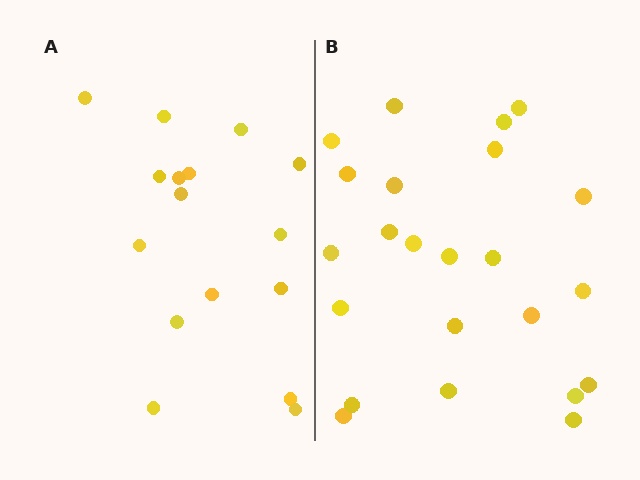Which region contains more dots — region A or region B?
Region B (the right region) has more dots.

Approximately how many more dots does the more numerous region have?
Region B has roughly 8 or so more dots than region A.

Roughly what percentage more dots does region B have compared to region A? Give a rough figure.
About 45% more.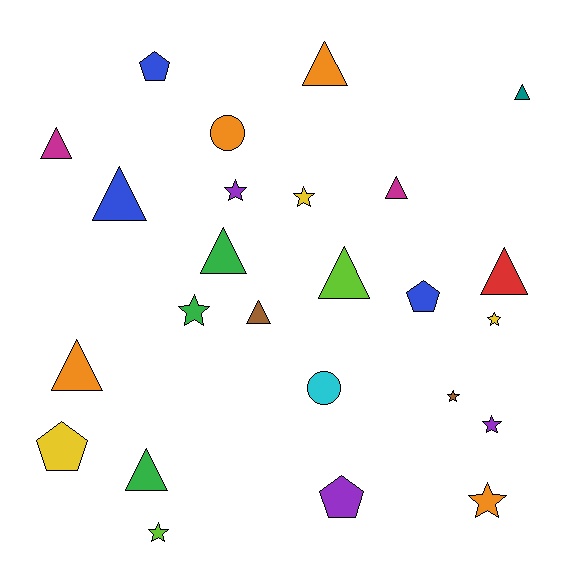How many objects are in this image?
There are 25 objects.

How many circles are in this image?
There are 2 circles.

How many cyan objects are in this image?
There is 1 cyan object.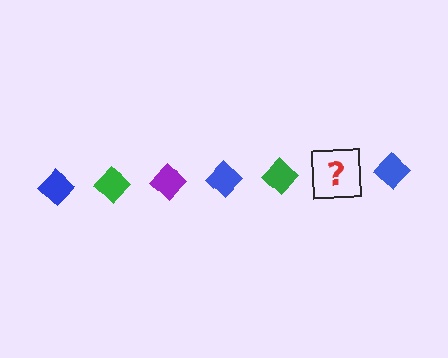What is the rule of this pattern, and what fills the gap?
The rule is that the pattern cycles through blue, green, purple diamonds. The gap should be filled with a purple diamond.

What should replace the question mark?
The question mark should be replaced with a purple diamond.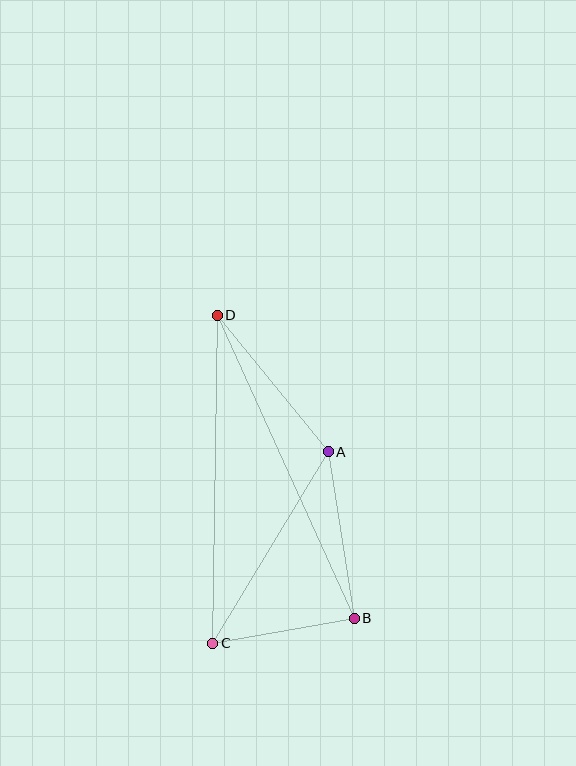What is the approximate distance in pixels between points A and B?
The distance between A and B is approximately 169 pixels.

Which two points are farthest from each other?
Points B and D are farthest from each other.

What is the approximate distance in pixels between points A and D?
The distance between A and D is approximately 176 pixels.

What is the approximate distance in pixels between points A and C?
The distance between A and C is approximately 224 pixels.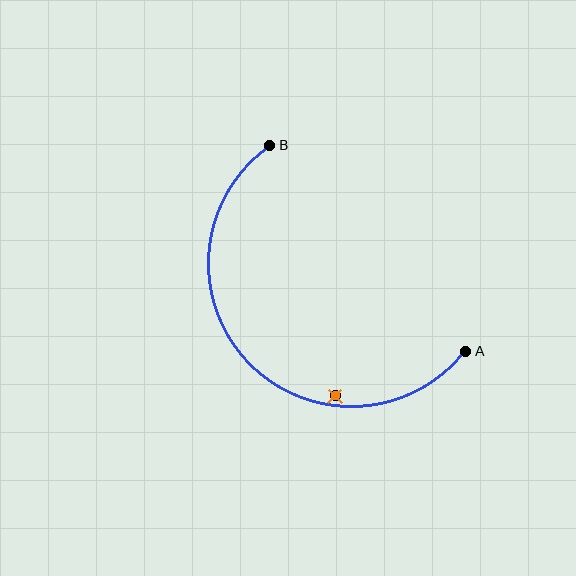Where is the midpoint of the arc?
The arc midpoint is the point on the curve farthest from the straight line joining A and B. It sits below and to the left of that line.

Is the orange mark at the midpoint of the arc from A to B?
No — the orange mark does not lie on the arc at all. It sits slightly inside the curve.